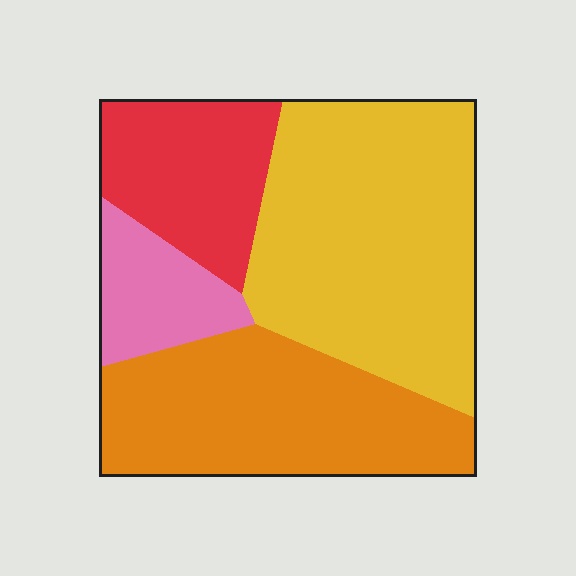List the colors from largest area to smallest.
From largest to smallest: yellow, orange, red, pink.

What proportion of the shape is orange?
Orange covers around 30% of the shape.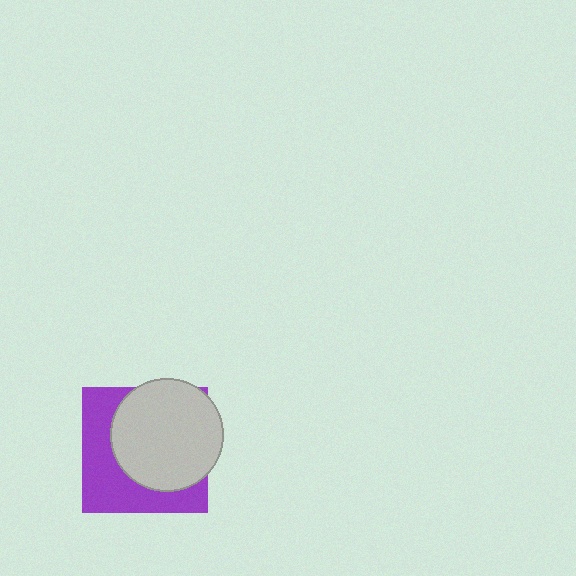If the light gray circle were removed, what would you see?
You would see the complete purple square.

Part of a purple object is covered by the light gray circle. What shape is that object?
It is a square.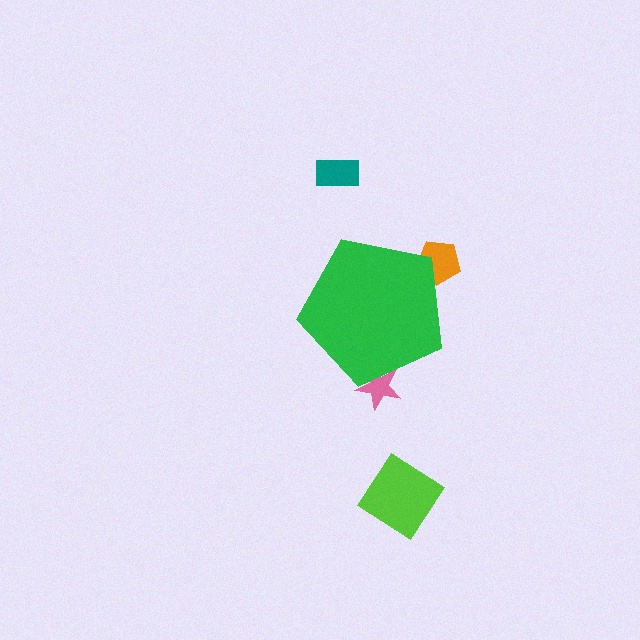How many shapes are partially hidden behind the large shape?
2 shapes are partially hidden.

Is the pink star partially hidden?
Yes, the pink star is partially hidden behind the green pentagon.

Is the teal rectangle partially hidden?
No, the teal rectangle is fully visible.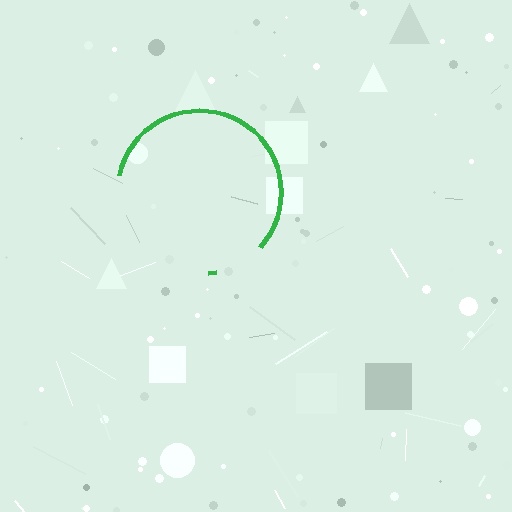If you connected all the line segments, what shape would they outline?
They would outline a circle.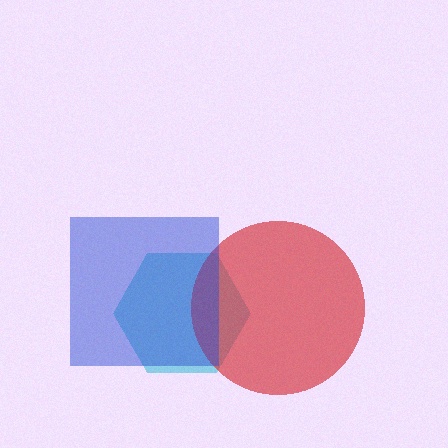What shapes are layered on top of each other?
The layered shapes are: a cyan hexagon, a red circle, a blue square.